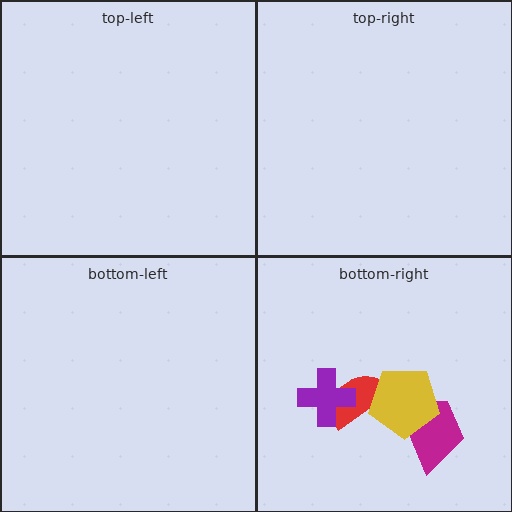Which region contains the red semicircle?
The bottom-right region.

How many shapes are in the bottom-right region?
4.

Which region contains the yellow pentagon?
The bottom-right region.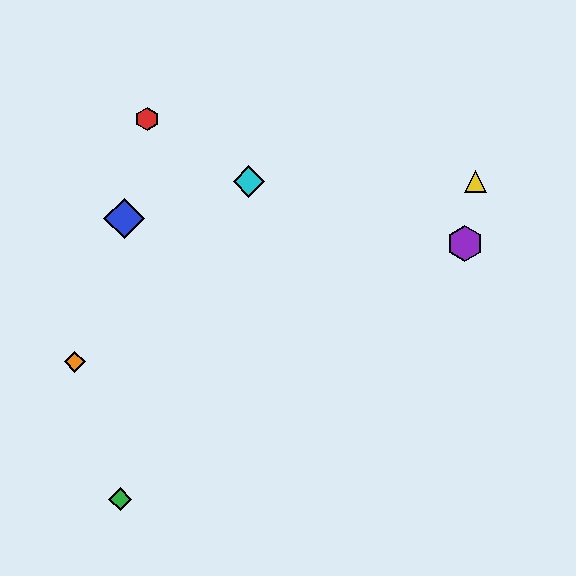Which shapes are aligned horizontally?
The yellow triangle, the cyan diamond are aligned horizontally.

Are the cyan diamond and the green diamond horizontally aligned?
No, the cyan diamond is at y≈182 and the green diamond is at y≈499.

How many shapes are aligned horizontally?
2 shapes (the yellow triangle, the cyan diamond) are aligned horizontally.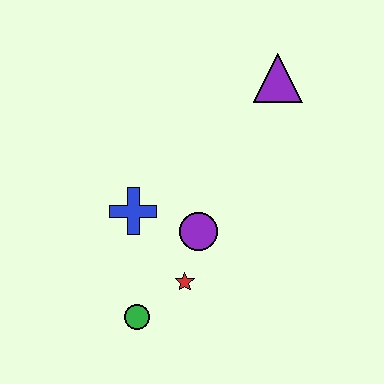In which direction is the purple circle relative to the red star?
The purple circle is above the red star.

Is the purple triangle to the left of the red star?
No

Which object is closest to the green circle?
The red star is closest to the green circle.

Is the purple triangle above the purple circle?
Yes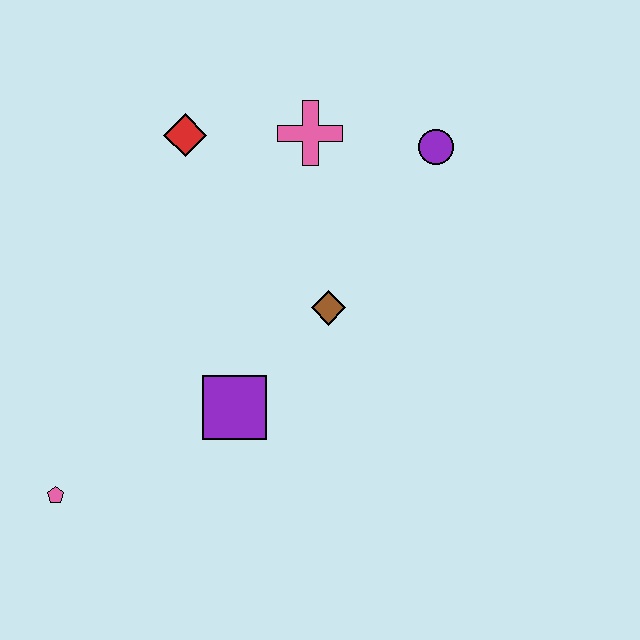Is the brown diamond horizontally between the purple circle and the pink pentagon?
Yes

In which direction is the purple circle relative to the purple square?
The purple circle is above the purple square.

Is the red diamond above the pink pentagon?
Yes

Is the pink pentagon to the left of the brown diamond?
Yes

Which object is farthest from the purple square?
The purple circle is farthest from the purple square.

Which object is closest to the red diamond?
The pink cross is closest to the red diamond.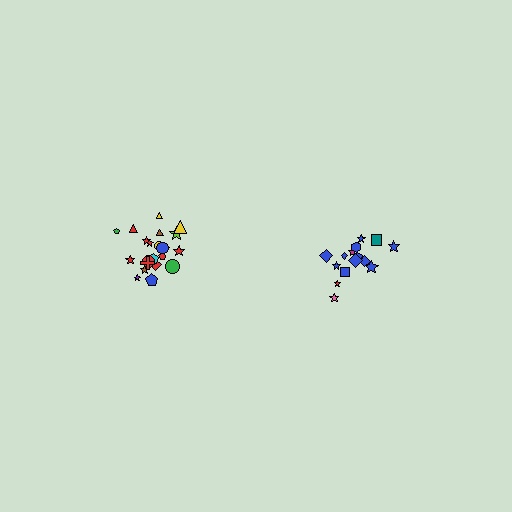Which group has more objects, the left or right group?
The left group.